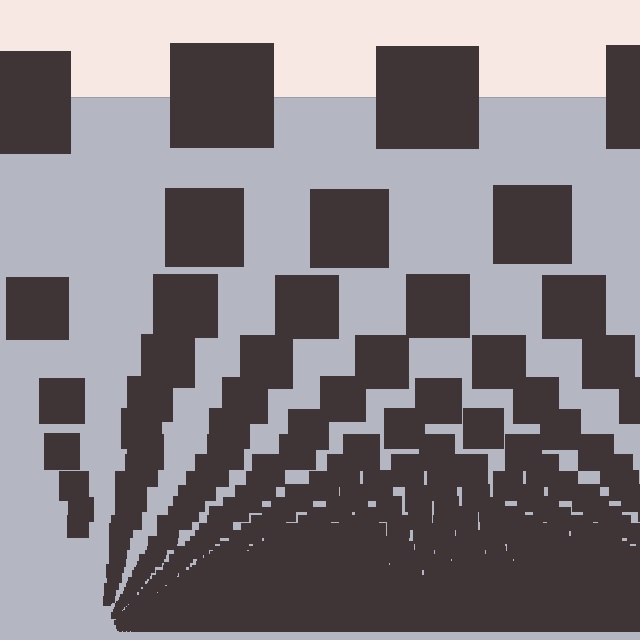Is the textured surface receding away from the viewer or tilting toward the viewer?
The surface appears to tilt toward the viewer. Texture elements get larger and sparser toward the top.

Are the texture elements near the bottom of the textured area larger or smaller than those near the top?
Smaller. The gradient is inverted — elements near the bottom are smaller and denser.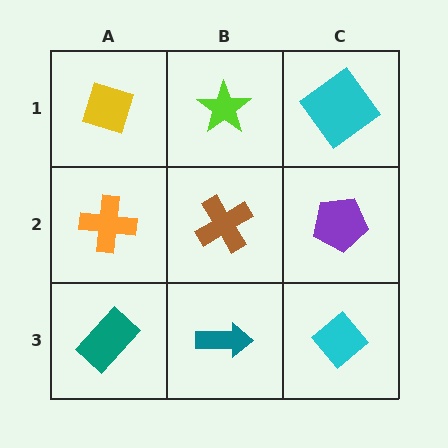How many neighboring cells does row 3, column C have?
2.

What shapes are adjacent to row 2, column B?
A lime star (row 1, column B), a teal arrow (row 3, column B), an orange cross (row 2, column A), a purple pentagon (row 2, column C).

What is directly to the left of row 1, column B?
A yellow diamond.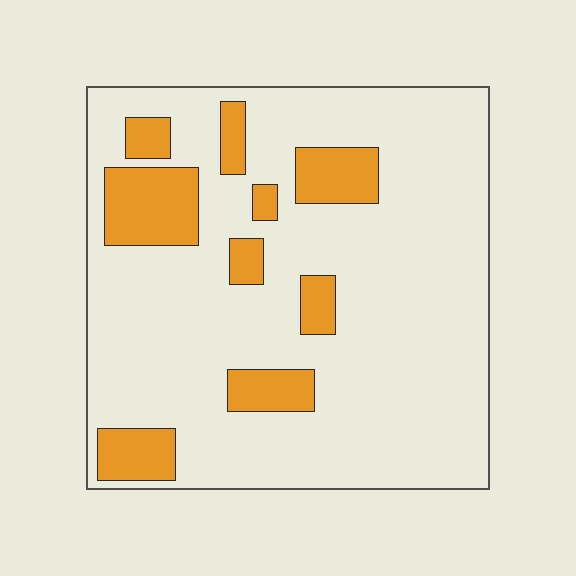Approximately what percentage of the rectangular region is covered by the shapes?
Approximately 20%.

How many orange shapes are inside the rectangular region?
9.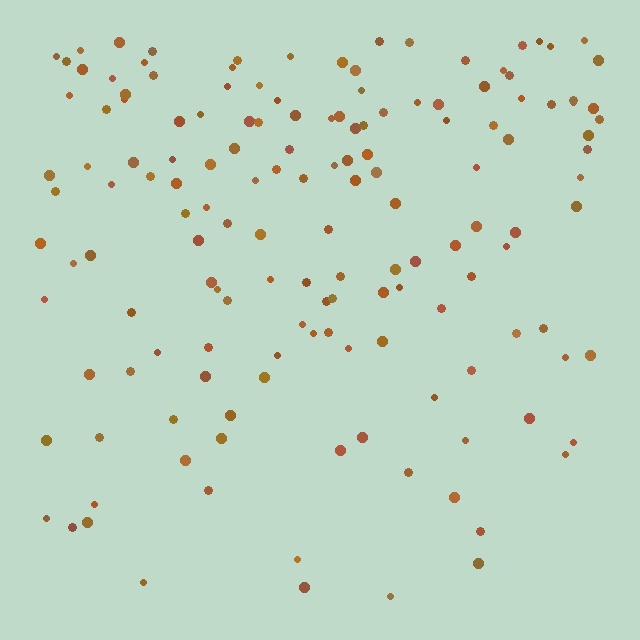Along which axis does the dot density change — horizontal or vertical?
Vertical.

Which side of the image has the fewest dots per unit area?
The bottom.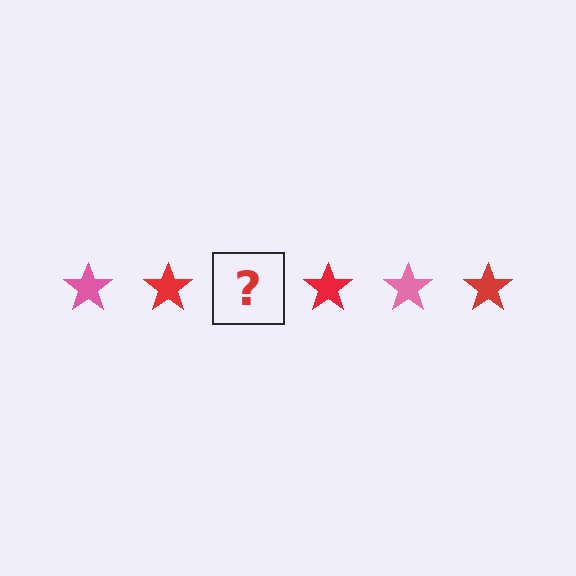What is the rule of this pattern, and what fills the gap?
The rule is that the pattern cycles through pink, red stars. The gap should be filled with a pink star.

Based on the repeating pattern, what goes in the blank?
The blank should be a pink star.